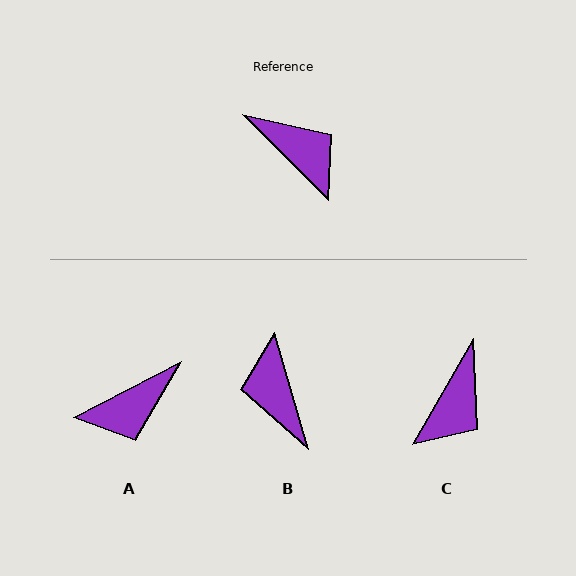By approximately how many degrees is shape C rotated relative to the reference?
Approximately 75 degrees clockwise.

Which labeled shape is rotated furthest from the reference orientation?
B, about 151 degrees away.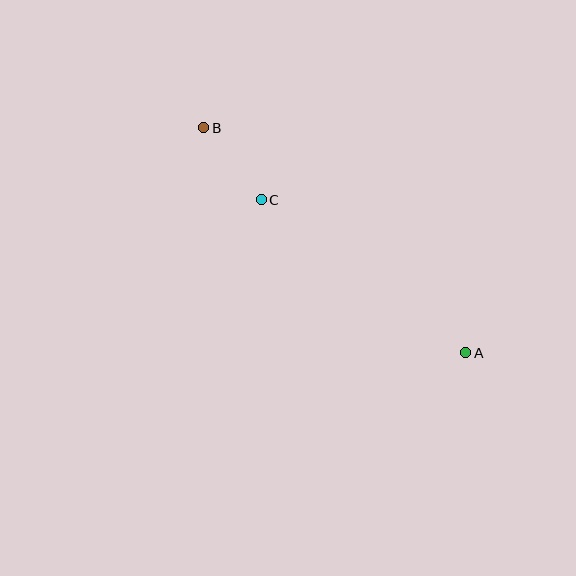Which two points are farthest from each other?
Points A and B are farthest from each other.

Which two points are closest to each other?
Points B and C are closest to each other.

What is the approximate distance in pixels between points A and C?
The distance between A and C is approximately 255 pixels.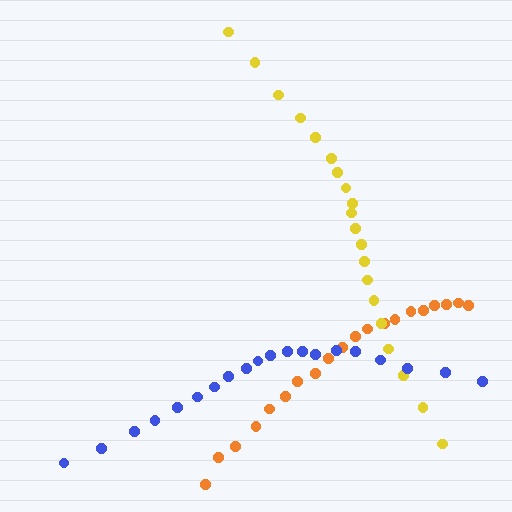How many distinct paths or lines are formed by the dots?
There are 3 distinct paths.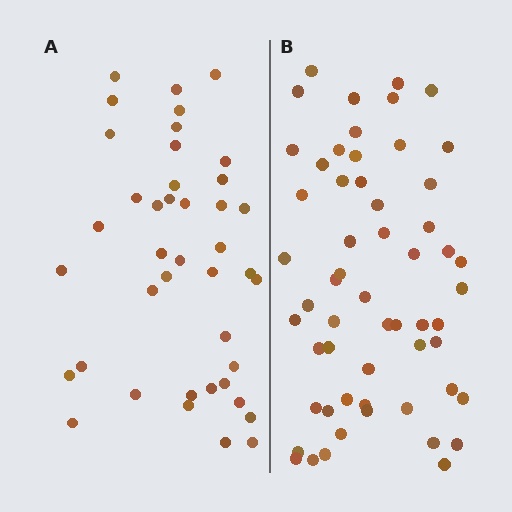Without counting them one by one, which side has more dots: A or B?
Region B (the right region) has more dots.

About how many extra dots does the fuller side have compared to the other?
Region B has approximately 15 more dots than region A.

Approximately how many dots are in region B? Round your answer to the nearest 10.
About 60 dots. (The exact count is 57, which rounds to 60.)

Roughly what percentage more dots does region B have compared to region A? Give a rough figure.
About 40% more.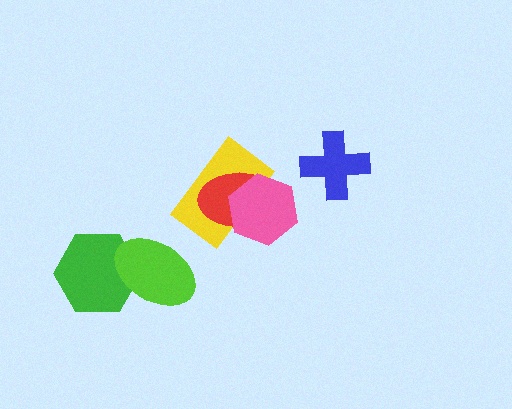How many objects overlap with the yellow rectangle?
2 objects overlap with the yellow rectangle.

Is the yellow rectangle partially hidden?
Yes, it is partially covered by another shape.